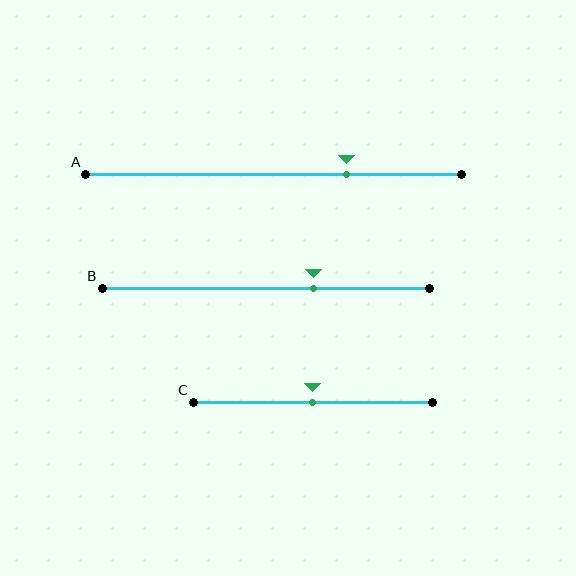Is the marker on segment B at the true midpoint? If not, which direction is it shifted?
No, the marker on segment B is shifted to the right by about 15% of the segment length.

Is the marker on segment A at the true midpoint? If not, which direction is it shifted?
No, the marker on segment A is shifted to the right by about 20% of the segment length.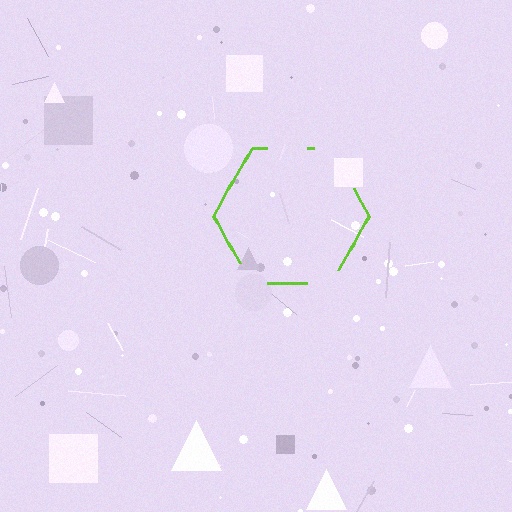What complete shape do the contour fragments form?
The contour fragments form a hexagon.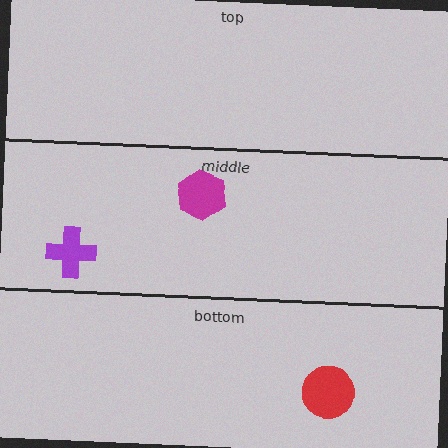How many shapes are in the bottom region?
1.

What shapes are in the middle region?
The magenta hexagon, the purple cross.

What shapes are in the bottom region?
The red circle.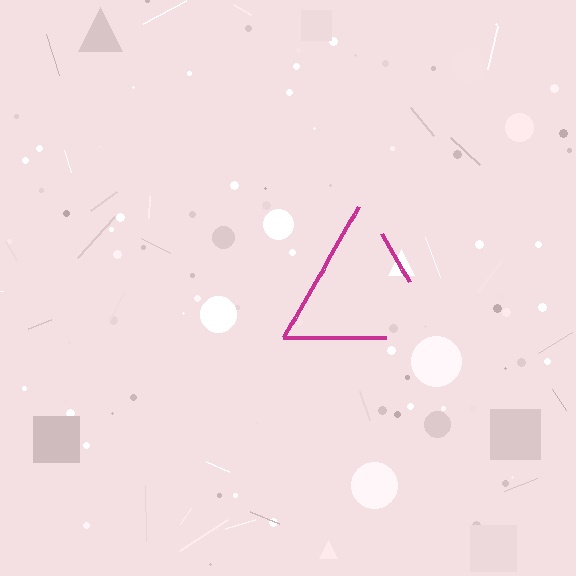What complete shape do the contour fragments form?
The contour fragments form a triangle.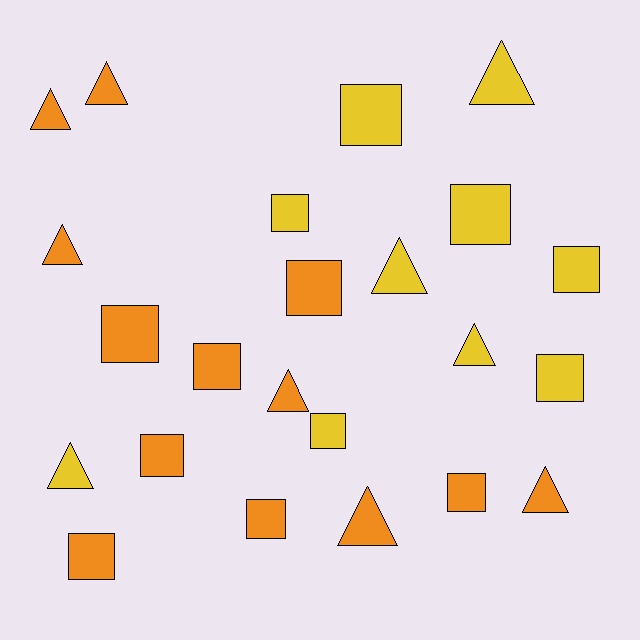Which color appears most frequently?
Orange, with 13 objects.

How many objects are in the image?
There are 23 objects.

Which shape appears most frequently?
Square, with 13 objects.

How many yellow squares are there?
There are 6 yellow squares.